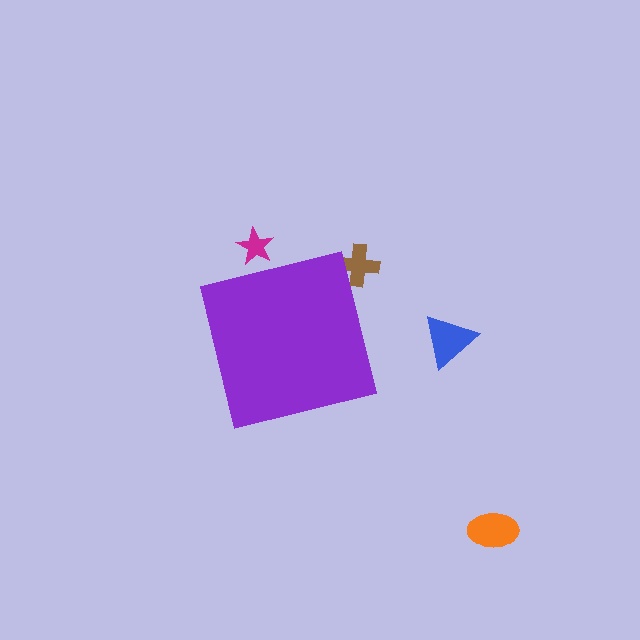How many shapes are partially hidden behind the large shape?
2 shapes are partially hidden.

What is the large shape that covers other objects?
A purple square.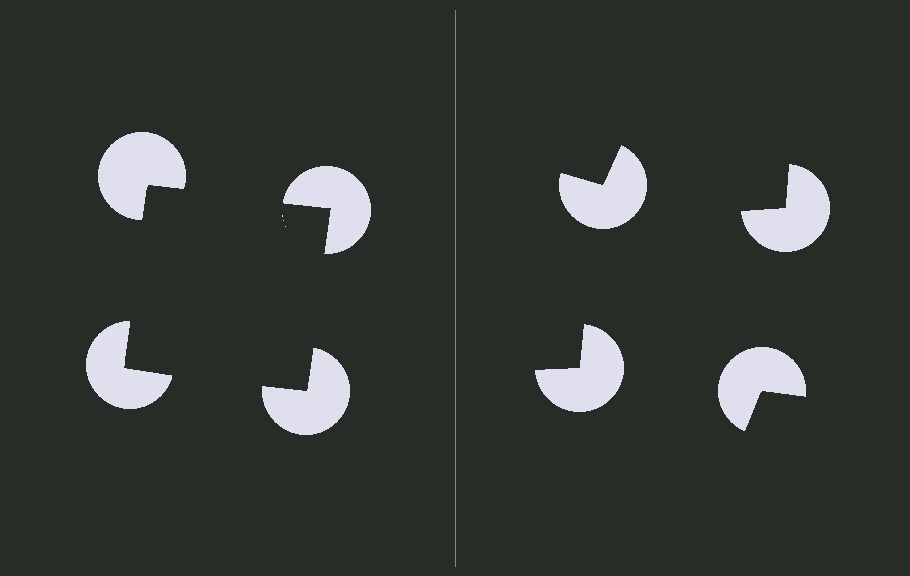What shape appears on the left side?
An illusory square.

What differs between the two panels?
The pac-man discs are positioned identically on both sides; only the wedge orientations differ. On the left they align to a square; on the right they are misaligned.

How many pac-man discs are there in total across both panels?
8 — 4 on each side.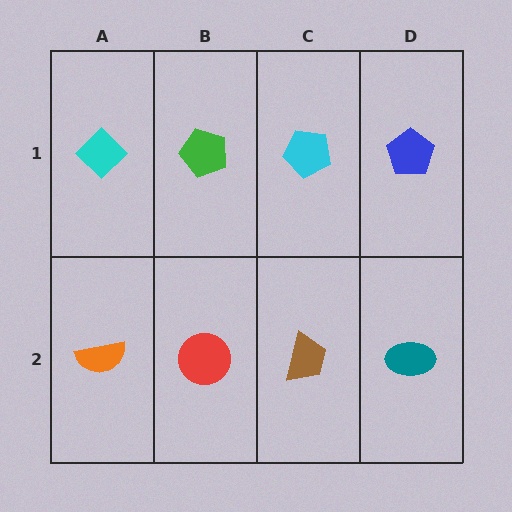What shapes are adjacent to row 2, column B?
A green pentagon (row 1, column B), an orange semicircle (row 2, column A), a brown trapezoid (row 2, column C).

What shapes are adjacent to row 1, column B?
A red circle (row 2, column B), a cyan diamond (row 1, column A), a cyan pentagon (row 1, column C).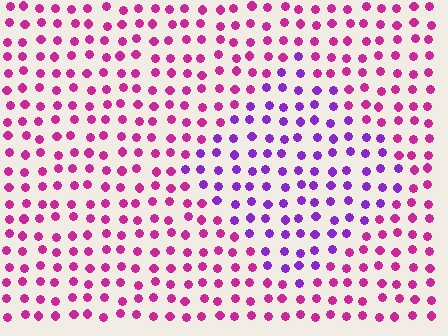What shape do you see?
I see a diamond.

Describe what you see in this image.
The image is filled with small magenta elements in a uniform arrangement. A diamond-shaped region is visible where the elements are tinted to a slightly different hue, forming a subtle color boundary.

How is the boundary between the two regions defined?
The boundary is defined purely by a slight shift in hue (about 42 degrees). Spacing, size, and orientation are identical on both sides.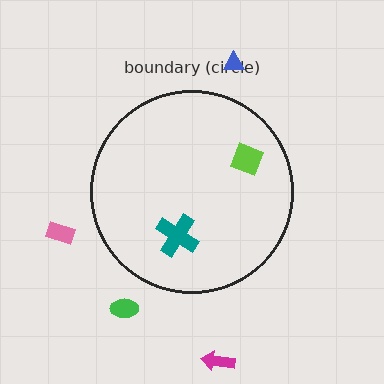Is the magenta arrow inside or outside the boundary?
Outside.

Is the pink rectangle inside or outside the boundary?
Outside.